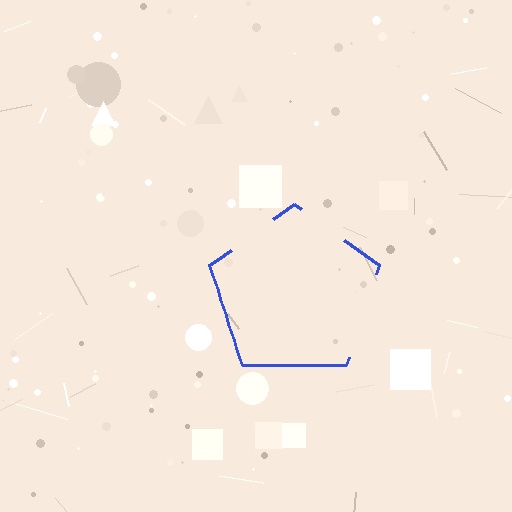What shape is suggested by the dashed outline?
The dashed outline suggests a pentagon.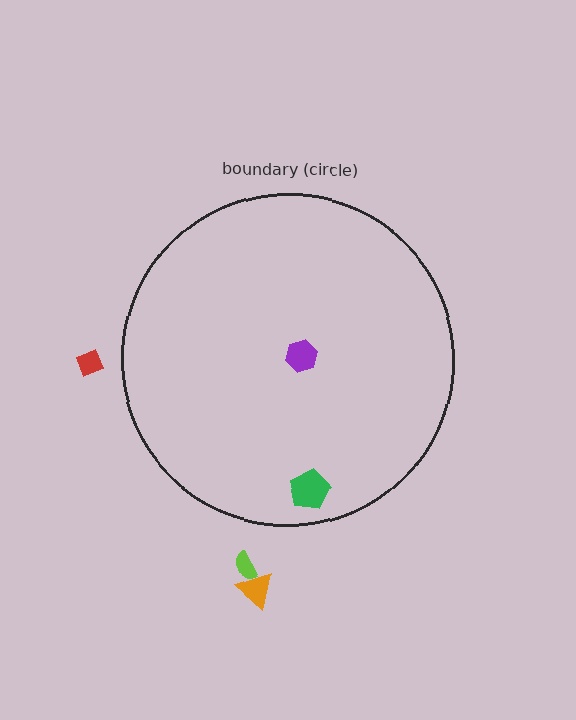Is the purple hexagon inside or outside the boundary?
Inside.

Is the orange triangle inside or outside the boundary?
Outside.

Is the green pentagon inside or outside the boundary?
Inside.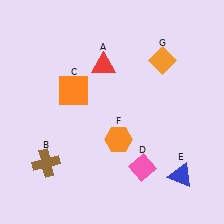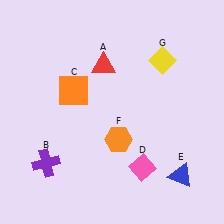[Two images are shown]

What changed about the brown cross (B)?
In Image 1, B is brown. In Image 2, it changed to purple.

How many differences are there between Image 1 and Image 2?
There are 2 differences between the two images.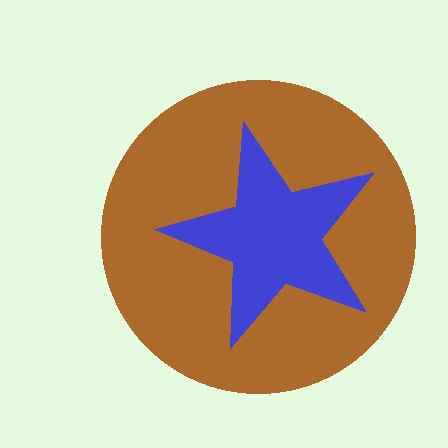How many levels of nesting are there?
2.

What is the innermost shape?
The blue star.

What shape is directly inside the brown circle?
The blue star.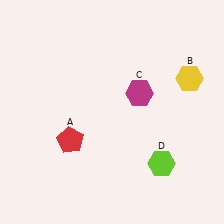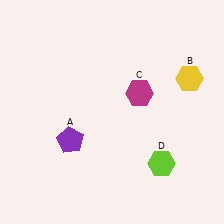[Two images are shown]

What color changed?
The pentagon (A) changed from red in Image 1 to purple in Image 2.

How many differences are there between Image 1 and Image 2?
There is 1 difference between the two images.